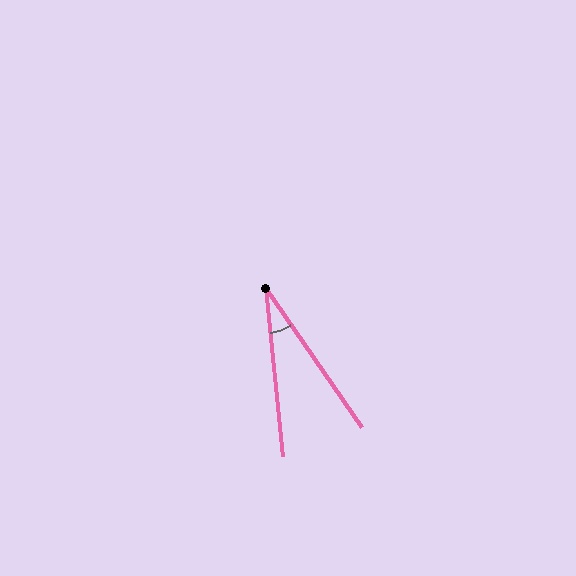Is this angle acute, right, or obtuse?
It is acute.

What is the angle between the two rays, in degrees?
Approximately 29 degrees.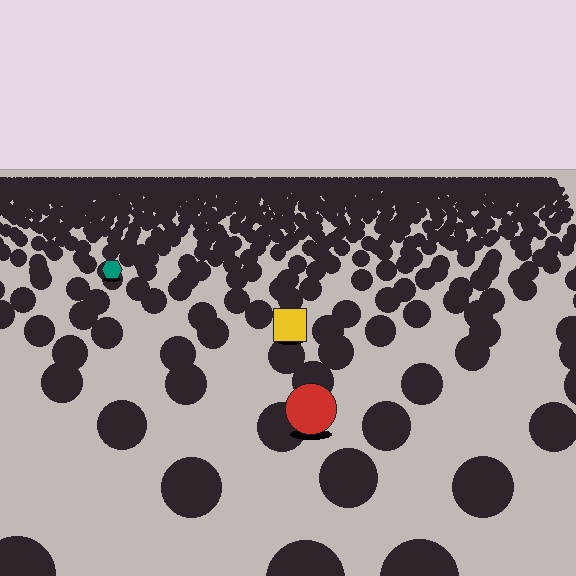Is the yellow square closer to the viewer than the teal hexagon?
Yes. The yellow square is closer — you can tell from the texture gradient: the ground texture is coarser near it.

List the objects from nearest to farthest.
From nearest to farthest: the red circle, the yellow square, the teal hexagon.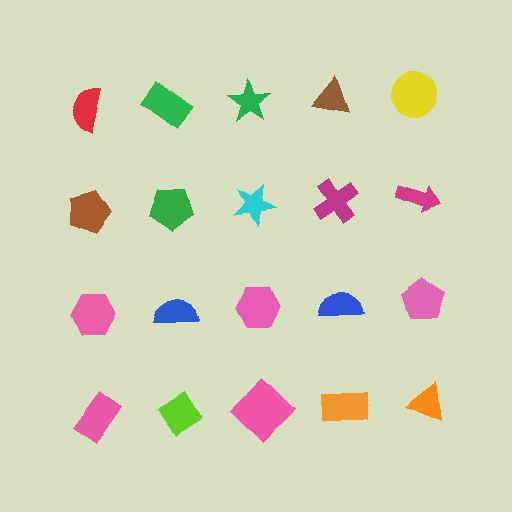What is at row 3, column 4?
A blue semicircle.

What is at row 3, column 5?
A pink pentagon.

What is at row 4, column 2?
A lime diamond.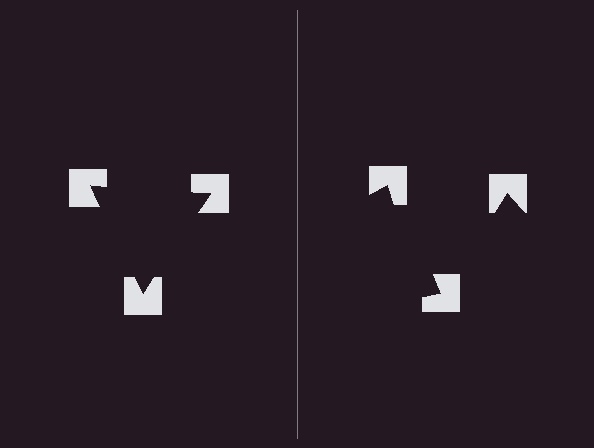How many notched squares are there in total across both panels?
6 — 3 on each side.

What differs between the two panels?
The notched squares are positioned identically on both sides; only the wedge orientations differ. On the left they align to a triangle; on the right they are misaligned.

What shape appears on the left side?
An illusory triangle.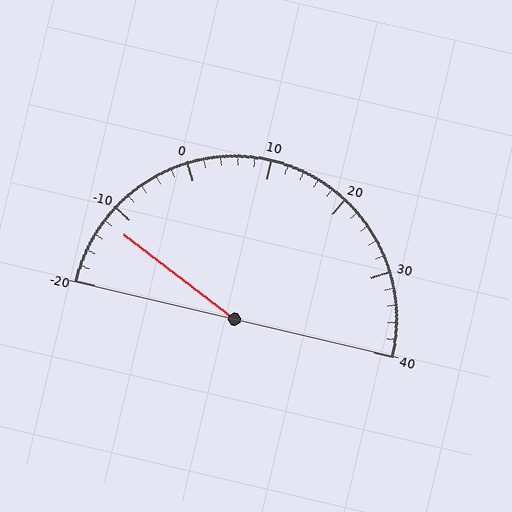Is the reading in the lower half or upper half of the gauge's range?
The reading is in the lower half of the range (-20 to 40).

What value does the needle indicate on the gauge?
The needle indicates approximately -12.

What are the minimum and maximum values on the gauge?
The gauge ranges from -20 to 40.